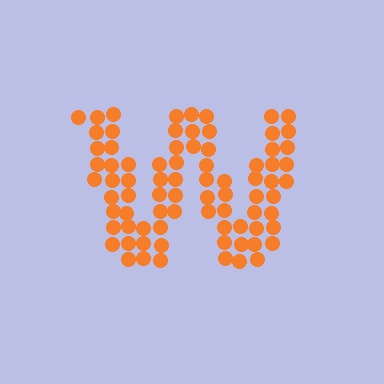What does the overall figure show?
The overall figure shows the letter W.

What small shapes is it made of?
It is made of small circles.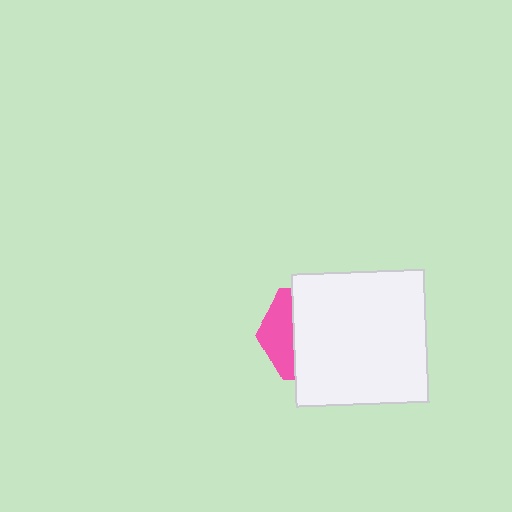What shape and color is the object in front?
The object in front is a white square.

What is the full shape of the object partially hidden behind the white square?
The partially hidden object is a pink hexagon.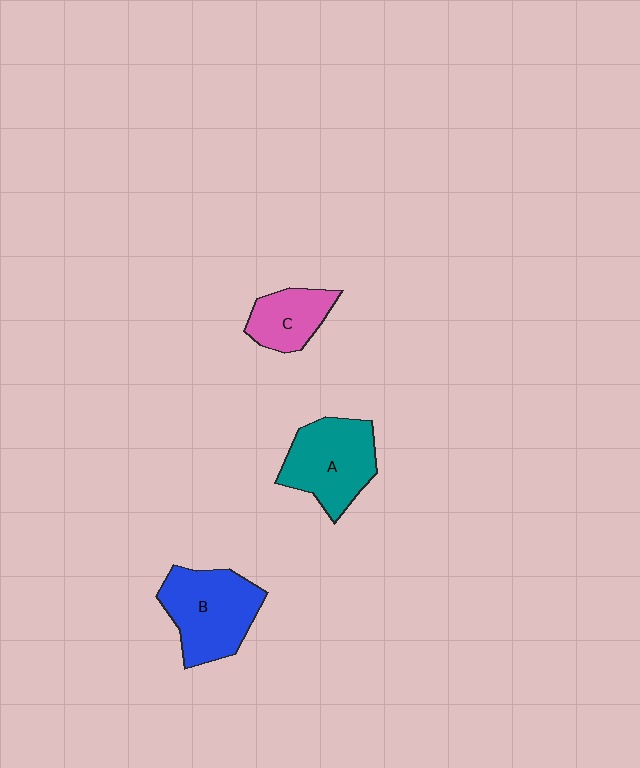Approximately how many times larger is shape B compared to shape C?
Approximately 1.7 times.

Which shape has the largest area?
Shape B (blue).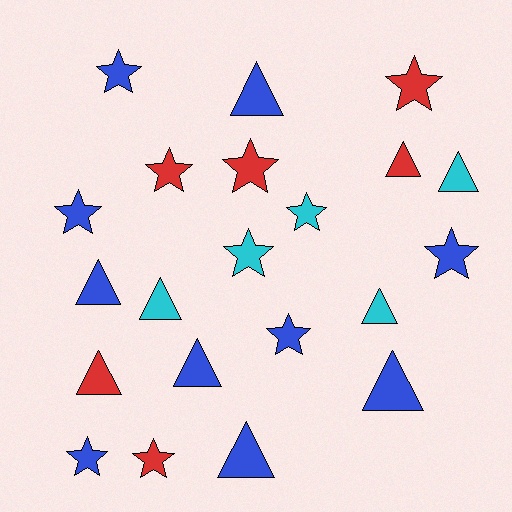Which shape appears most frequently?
Star, with 11 objects.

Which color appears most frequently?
Blue, with 10 objects.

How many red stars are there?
There are 4 red stars.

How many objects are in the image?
There are 21 objects.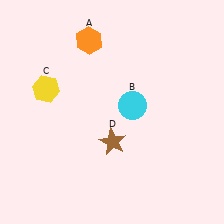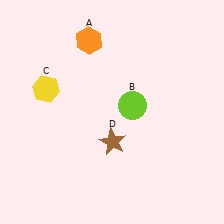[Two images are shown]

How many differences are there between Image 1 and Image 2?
There is 1 difference between the two images.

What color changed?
The circle (B) changed from cyan in Image 1 to lime in Image 2.